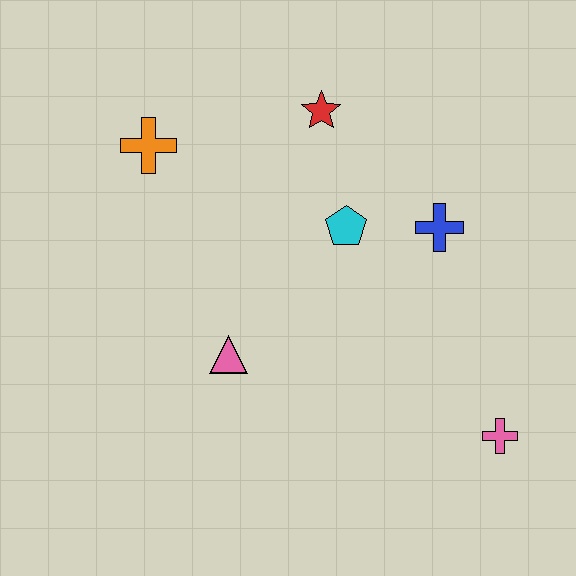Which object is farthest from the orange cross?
The pink cross is farthest from the orange cross.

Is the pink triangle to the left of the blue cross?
Yes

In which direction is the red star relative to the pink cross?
The red star is above the pink cross.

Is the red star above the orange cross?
Yes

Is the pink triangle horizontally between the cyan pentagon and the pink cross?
No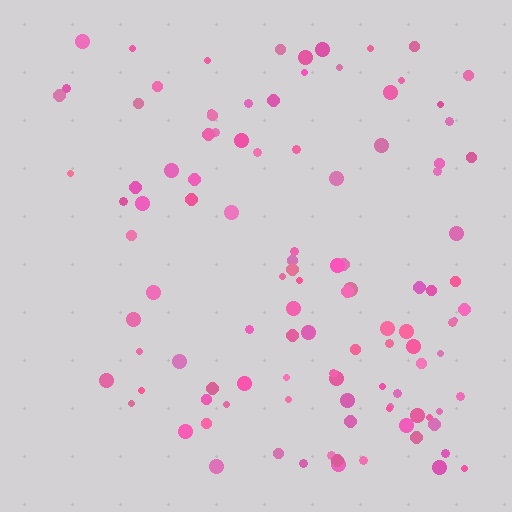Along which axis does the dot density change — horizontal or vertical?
Horizontal.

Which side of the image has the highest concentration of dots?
The right.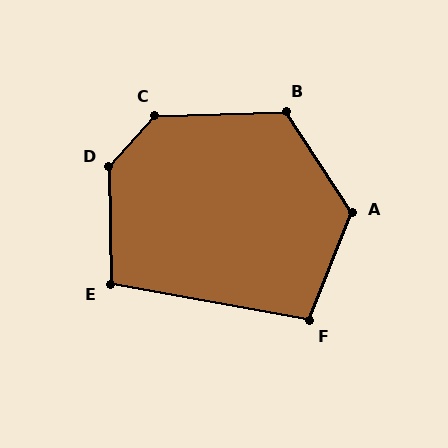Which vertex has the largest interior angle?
D, at approximately 137 degrees.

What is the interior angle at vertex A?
Approximately 125 degrees (obtuse).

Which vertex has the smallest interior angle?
E, at approximately 101 degrees.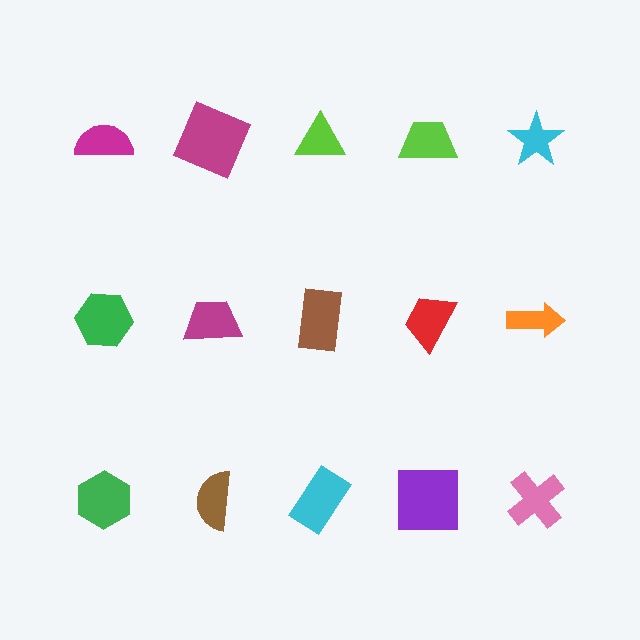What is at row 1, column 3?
A lime triangle.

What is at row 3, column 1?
A green hexagon.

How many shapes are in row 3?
5 shapes.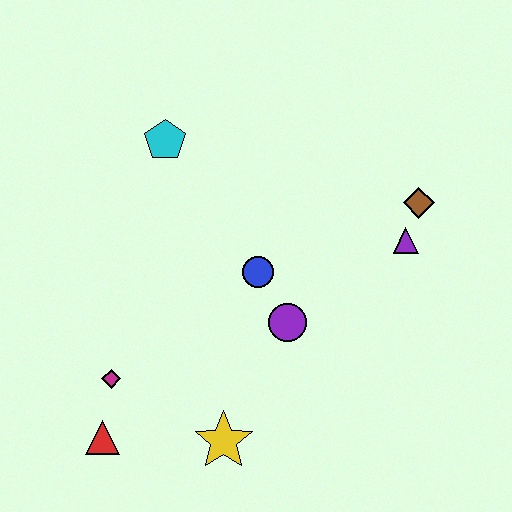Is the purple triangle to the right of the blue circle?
Yes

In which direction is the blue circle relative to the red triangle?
The blue circle is above the red triangle.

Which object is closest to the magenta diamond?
The red triangle is closest to the magenta diamond.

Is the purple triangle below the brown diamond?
Yes